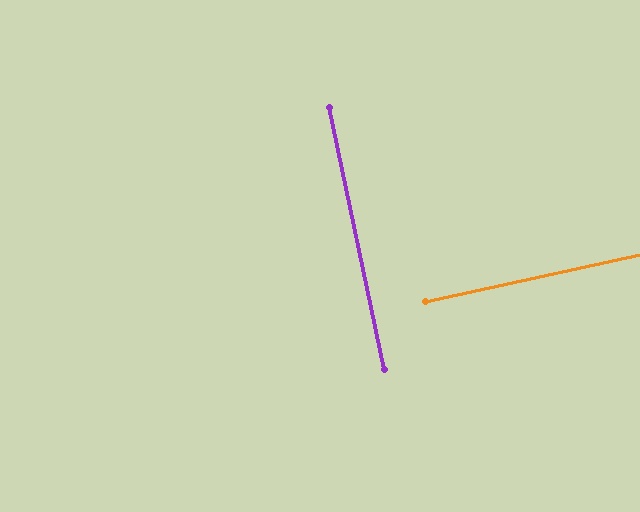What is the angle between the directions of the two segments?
Approximately 89 degrees.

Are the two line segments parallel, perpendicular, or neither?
Perpendicular — they meet at approximately 89°.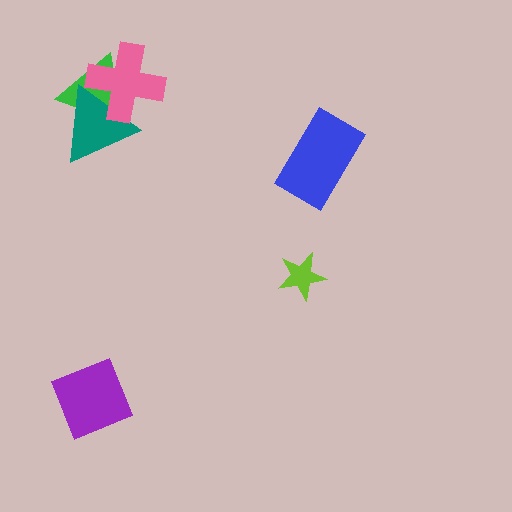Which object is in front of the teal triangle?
The pink cross is in front of the teal triangle.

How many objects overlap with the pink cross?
2 objects overlap with the pink cross.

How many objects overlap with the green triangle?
2 objects overlap with the green triangle.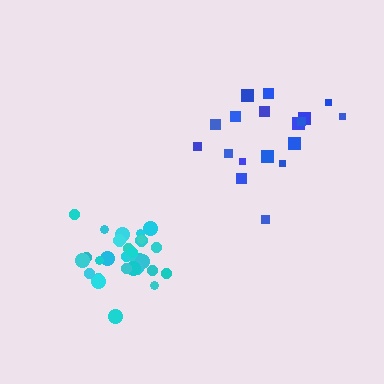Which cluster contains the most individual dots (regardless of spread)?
Cyan (31).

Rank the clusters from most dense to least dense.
cyan, blue.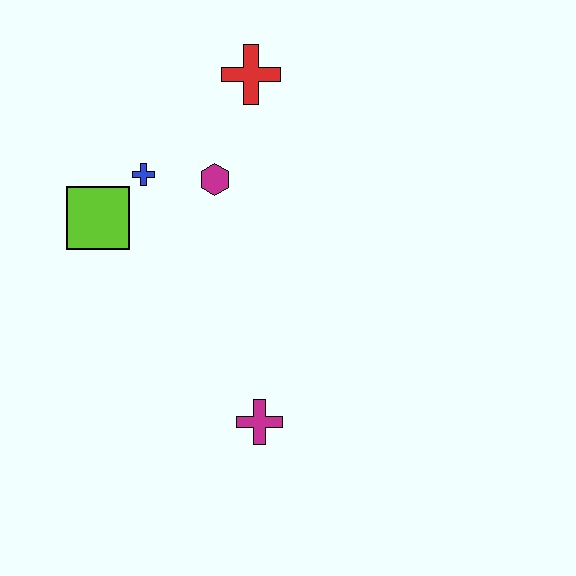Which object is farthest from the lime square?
The magenta cross is farthest from the lime square.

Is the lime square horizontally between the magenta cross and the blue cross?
No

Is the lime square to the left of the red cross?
Yes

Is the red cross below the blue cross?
No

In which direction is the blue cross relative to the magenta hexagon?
The blue cross is to the left of the magenta hexagon.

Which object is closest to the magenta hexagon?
The blue cross is closest to the magenta hexagon.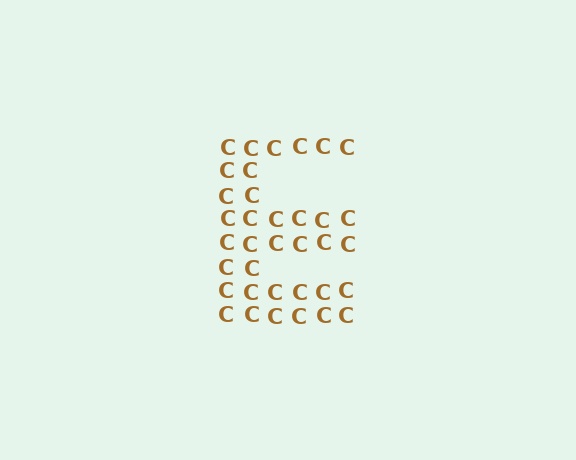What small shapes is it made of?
It is made of small letter C's.